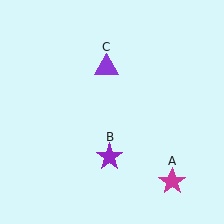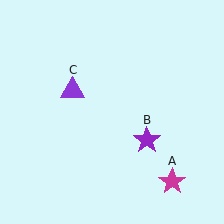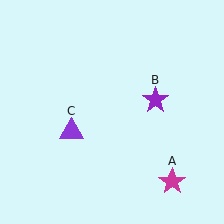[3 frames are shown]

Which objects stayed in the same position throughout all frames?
Magenta star (object A) remained stationary.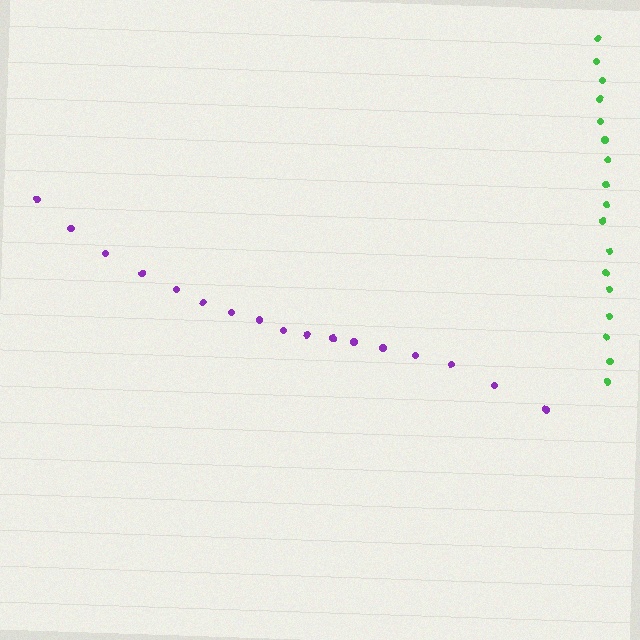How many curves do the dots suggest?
There are 2 distinct paths.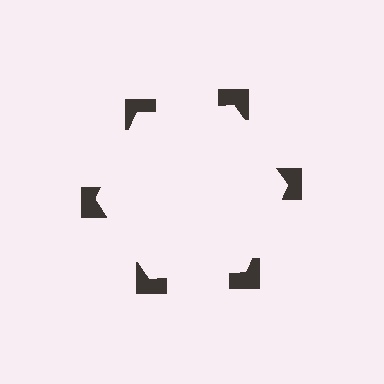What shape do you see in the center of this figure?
An illusory hexagon — its edges are inferred from the aligned wedge cuts in the notched squares, not physically drawn.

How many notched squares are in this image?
There are 6 — one at each vertex of the illusory hexagon.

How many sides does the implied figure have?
6 sides.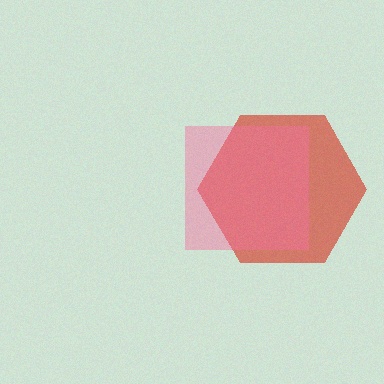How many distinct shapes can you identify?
There are 2 distinct shapes: a red hexagon, a pink square.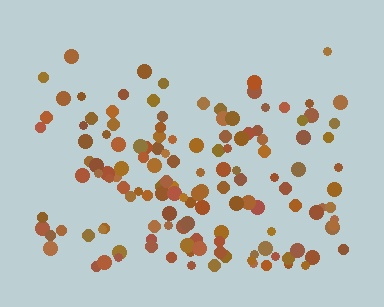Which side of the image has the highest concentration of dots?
The bottom.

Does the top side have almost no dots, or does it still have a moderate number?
Still a moderate number, just noticeably fewer than the bottom.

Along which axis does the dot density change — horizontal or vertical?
Vertical.